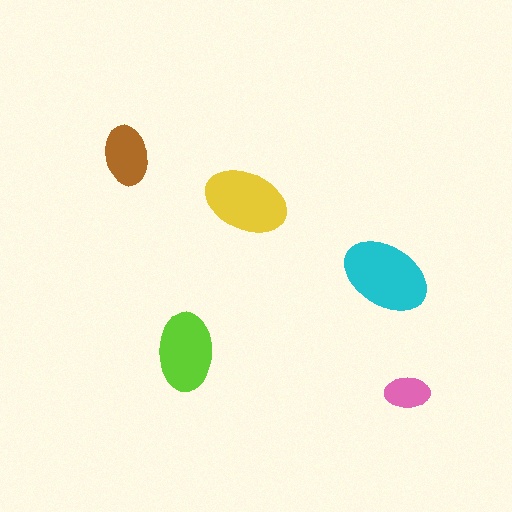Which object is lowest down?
The pink ellipse is bottommost.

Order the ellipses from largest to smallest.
the cyan one, the yellow one, the lime one, the brown one, the pink one.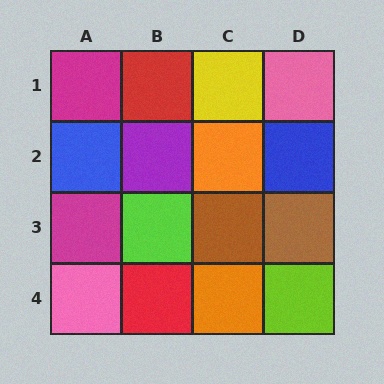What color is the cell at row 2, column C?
Orange.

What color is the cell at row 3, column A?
Magenta.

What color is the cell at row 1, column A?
Magenta.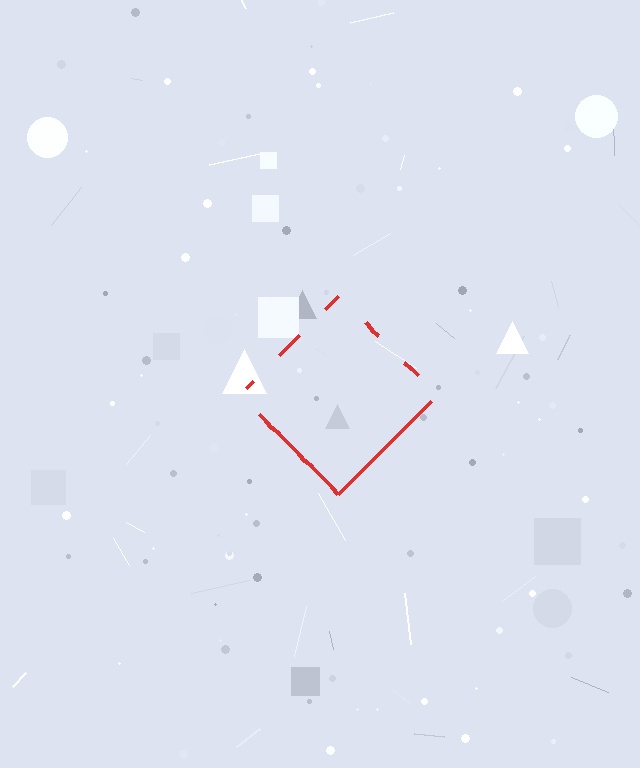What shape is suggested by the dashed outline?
The dashed outline suggests a diamond.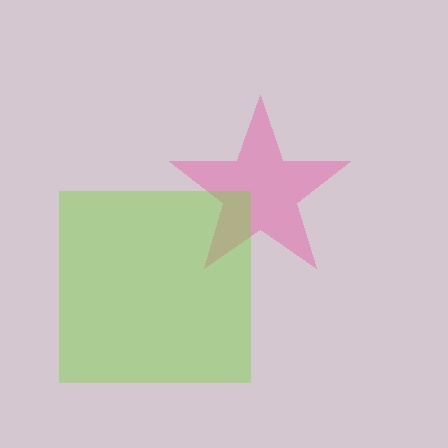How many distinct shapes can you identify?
There are 2 distinct shapes: a pink star, a lime square.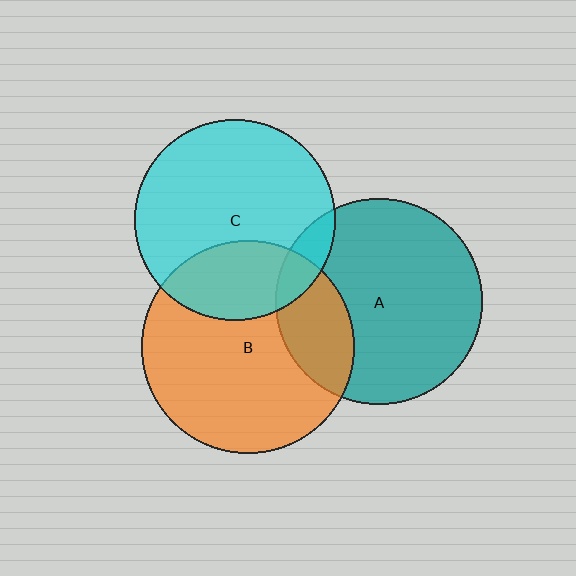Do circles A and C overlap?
Yes.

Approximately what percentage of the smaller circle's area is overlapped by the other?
Approximately 10%.